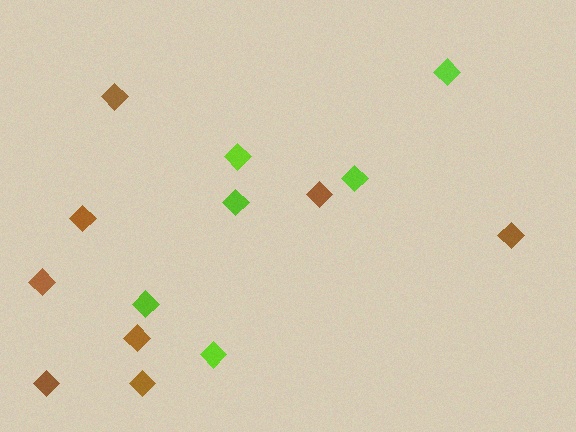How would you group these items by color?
There are 2 groups: one group of brown diamonds (8) and one group of lime diamonds (6).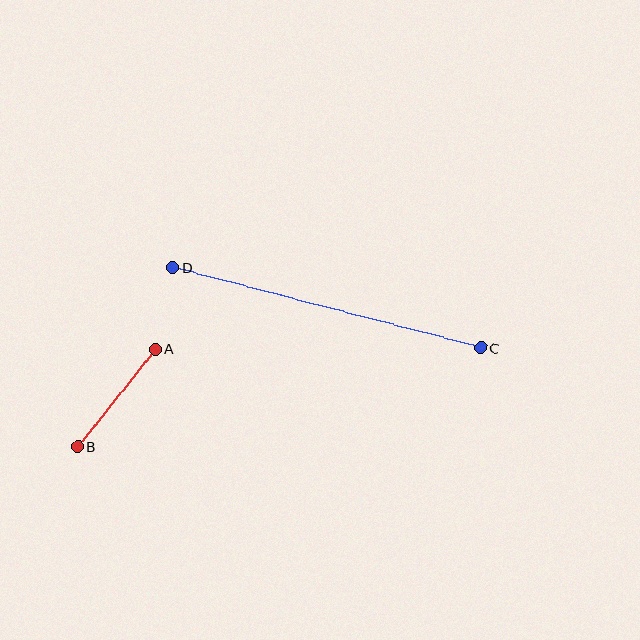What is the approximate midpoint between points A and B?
The midpoint is at approximately (117, 398) pixels.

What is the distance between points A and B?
The distance is approximately 125 pixels.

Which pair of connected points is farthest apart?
Points C and D are farthest apart.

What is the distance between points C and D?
The distance is approximately 318 pixels.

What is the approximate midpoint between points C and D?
The midpoint is at approximately (327, 308) pixels.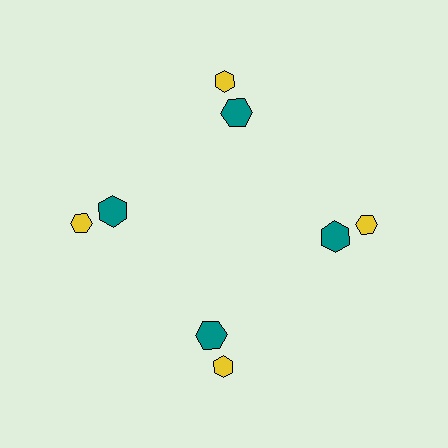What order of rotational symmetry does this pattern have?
This pattern has 4-fold rotational symmetry.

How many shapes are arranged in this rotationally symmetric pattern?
There are 8 shapes, arranged in 4 groups of 2.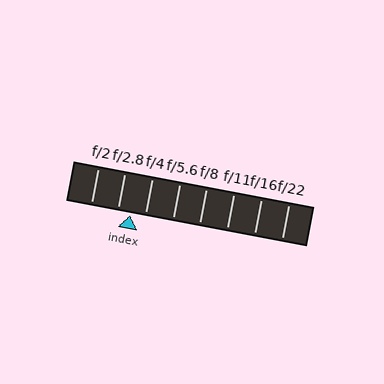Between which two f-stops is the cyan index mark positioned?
The index mark is between f/2.8 and f/4.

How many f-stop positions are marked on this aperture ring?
There are 8 f-stop positions marked.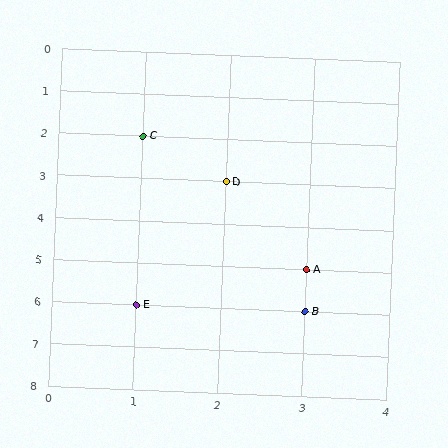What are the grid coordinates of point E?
Point E is at grid coordinates (1, 6).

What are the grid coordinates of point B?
Point B is at grid coordinates (3, 6).